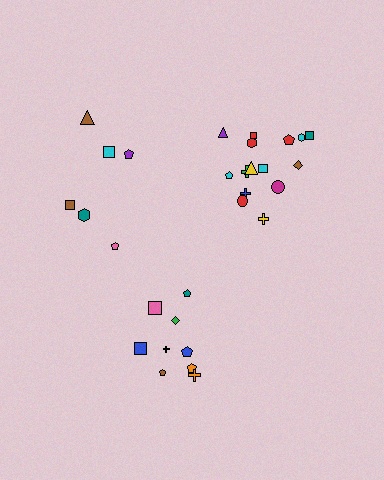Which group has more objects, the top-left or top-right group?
The top-right group.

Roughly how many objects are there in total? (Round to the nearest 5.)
Roughly 30 objects in total.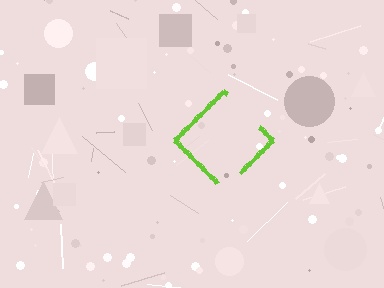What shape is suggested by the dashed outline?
The dashed outline suggests a diamond.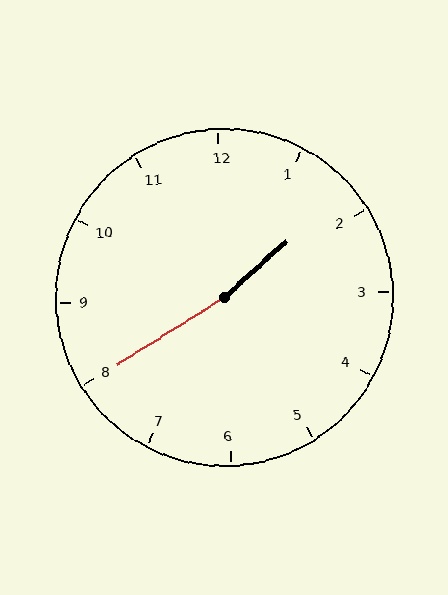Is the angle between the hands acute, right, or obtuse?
It is obtuse.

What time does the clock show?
1:40.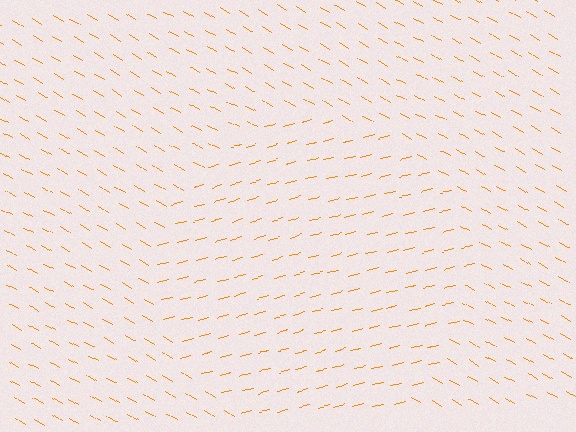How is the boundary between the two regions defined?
The boundary is defined purely by a change in line orientation (approximately 45 degrees difference). All lines are the same color and thickness.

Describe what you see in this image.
The image is filled with small orange line segments. A circle region in the image has lines oriented differently from the surrounding lines, creating a visible texture boundary.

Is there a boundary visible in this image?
Yes, there is a texture boundary formed by a change in line orientation.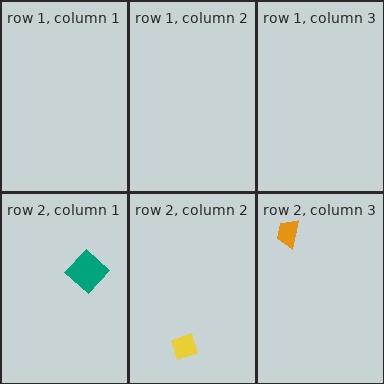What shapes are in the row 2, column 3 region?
The orange trapezoid.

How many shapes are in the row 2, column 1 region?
1.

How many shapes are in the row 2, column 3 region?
1.